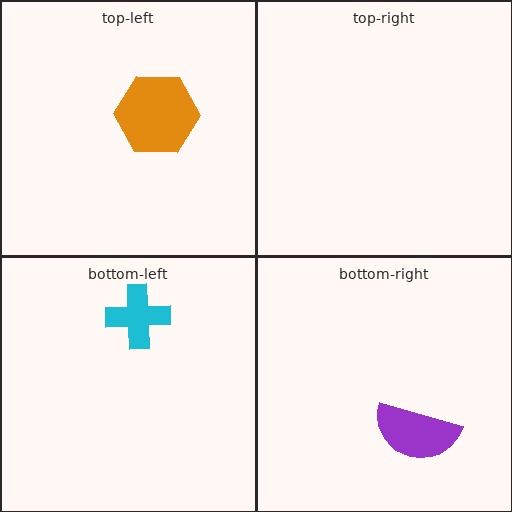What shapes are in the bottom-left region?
The cyan cross.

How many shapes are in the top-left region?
1.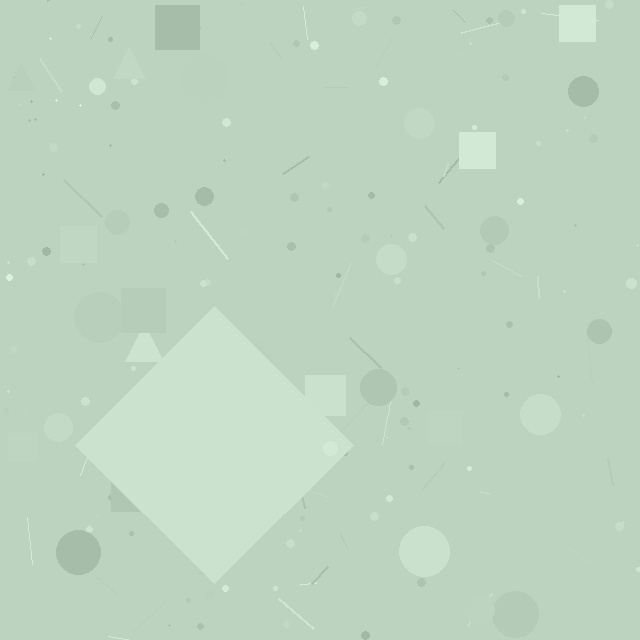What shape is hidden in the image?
A diamond is hidden in the image.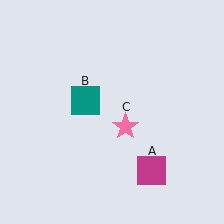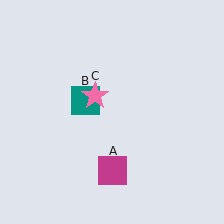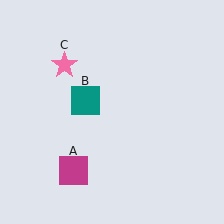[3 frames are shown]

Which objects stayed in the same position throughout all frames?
Teal square (object B) remained stationary.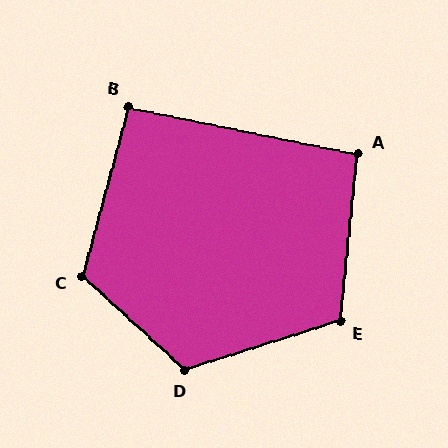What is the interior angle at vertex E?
Approximately 114 degrees (obtuse).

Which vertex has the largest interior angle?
D, at approximately 120 degrees.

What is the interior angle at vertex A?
Approximately 95 degrees (obtuse).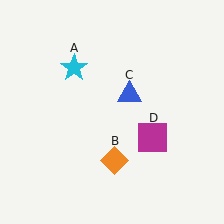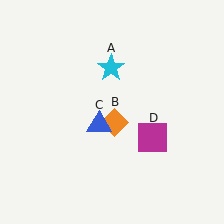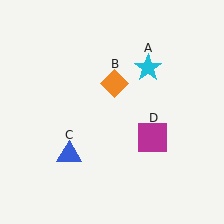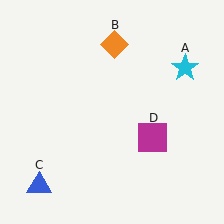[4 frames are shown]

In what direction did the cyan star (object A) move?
The cyan star (object A) moved right.